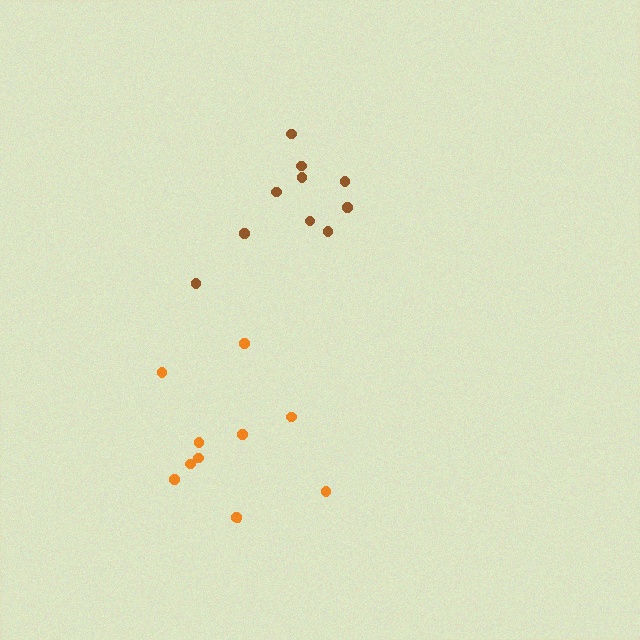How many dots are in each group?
Group 1: 10 dots, Group 2: 10 dots (20 total).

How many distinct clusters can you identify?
There are 2 distinct clusters.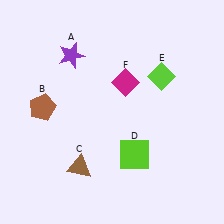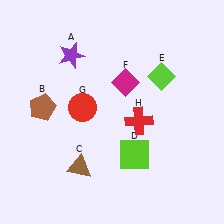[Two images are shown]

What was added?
A red circle (G), a red cross (H) were added in Image 2.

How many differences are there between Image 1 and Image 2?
There are 2 differences between the two images.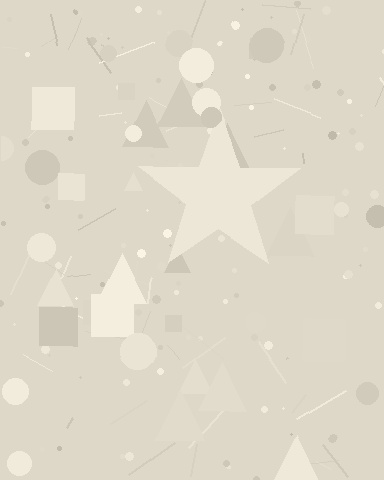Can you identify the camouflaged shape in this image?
The camouflaged shape is a star.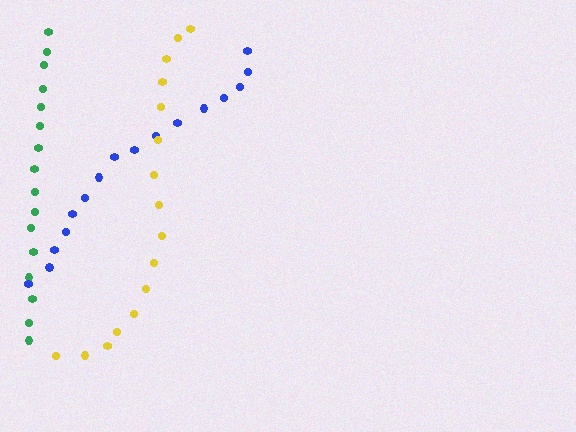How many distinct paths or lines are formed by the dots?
There are 3 distinct paths.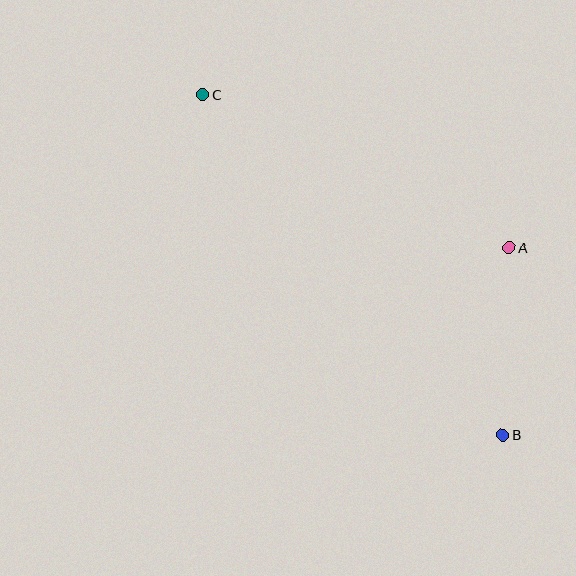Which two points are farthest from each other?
Points B and C are farthest from each other.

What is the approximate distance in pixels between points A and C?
The distance between A and C is approximately 342 pixels.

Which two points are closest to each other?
Points A and B are closest to each other.